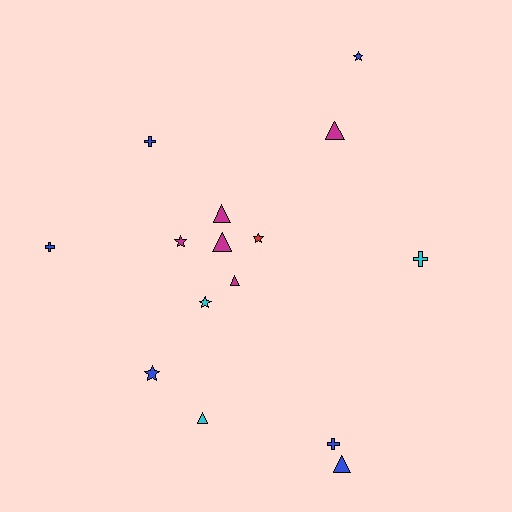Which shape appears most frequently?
Triangle, with 6 objects.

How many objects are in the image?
There are 15 objects.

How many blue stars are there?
There are 2 blue stars.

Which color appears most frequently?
Blue, with 6 objects.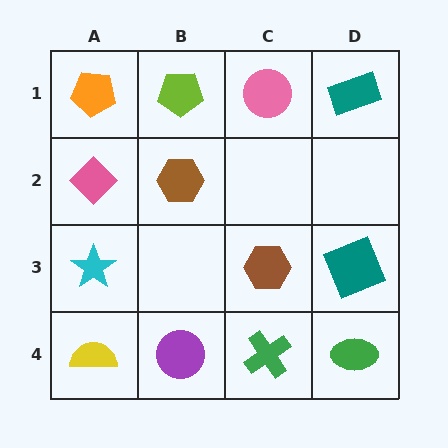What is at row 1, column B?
A lime pentagon.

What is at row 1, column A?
An orange pentagon.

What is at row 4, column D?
A green ellipse.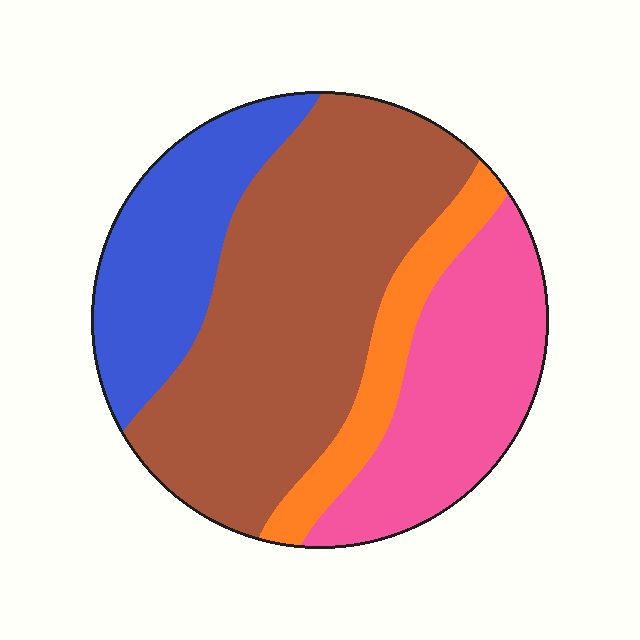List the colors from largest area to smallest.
From largest to smallest: brown, pink, blue, orange.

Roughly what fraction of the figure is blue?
Blue covers roughly 20% of the figure.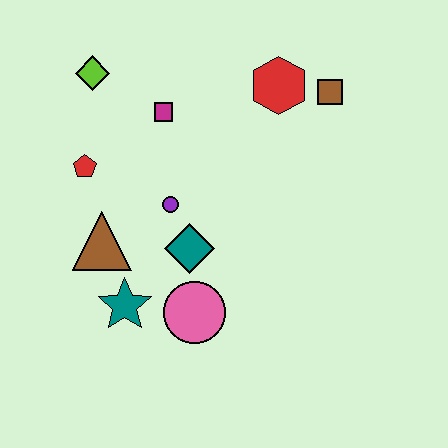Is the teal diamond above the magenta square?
No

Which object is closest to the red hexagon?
The brown square is closest to the red hexagon.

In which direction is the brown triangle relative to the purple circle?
The brown triangle is to the left of the purple circle.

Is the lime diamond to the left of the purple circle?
Yes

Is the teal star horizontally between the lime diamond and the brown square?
Yes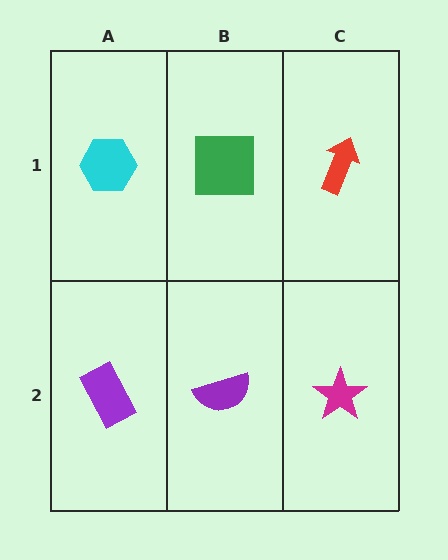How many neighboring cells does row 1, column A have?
2.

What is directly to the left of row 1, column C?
A green square.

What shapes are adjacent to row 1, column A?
A purple rectangle (row 2, column A), a green square (row 1, column B).